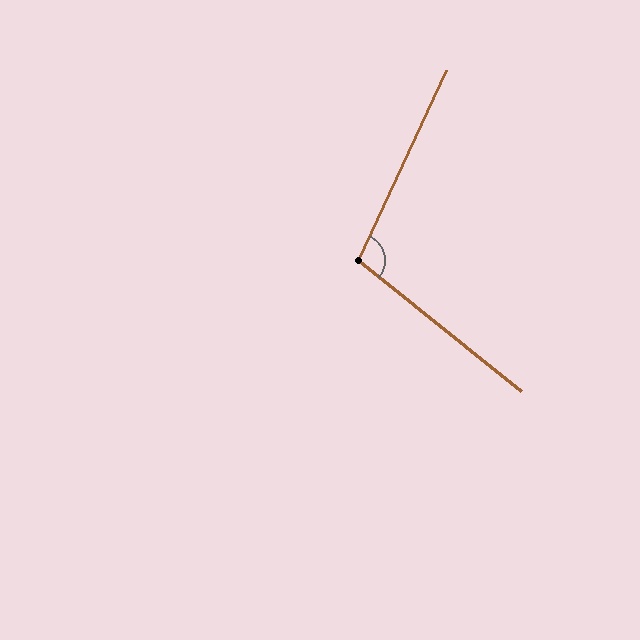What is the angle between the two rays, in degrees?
Approximately 104 degrees.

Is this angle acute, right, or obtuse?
It is obtuse.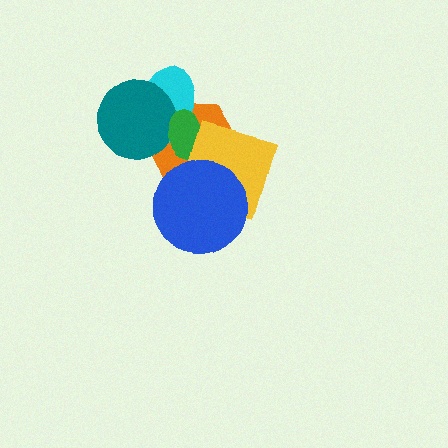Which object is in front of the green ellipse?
The yellow square is in front of the green ellipse.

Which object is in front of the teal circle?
The green ellipse is in front of the teal circle.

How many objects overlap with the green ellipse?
4 objects overlap with the green ellipse.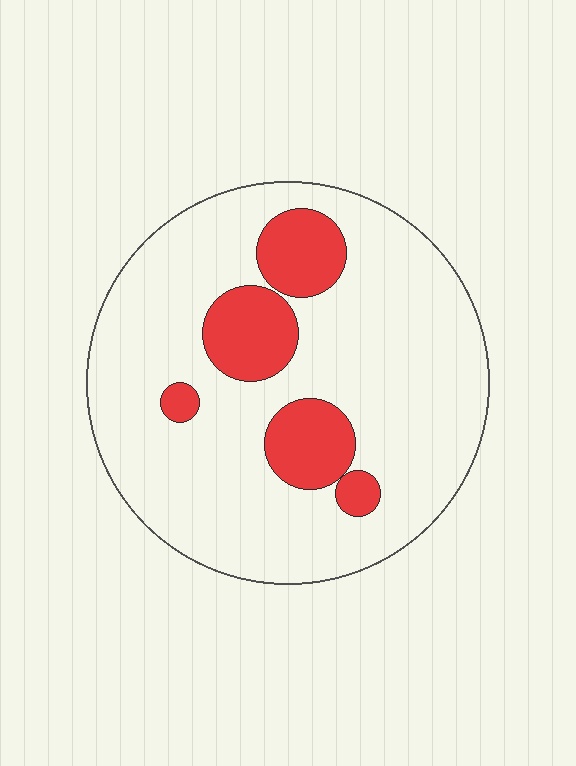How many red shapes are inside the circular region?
5.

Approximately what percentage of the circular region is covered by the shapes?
Approximately 20%.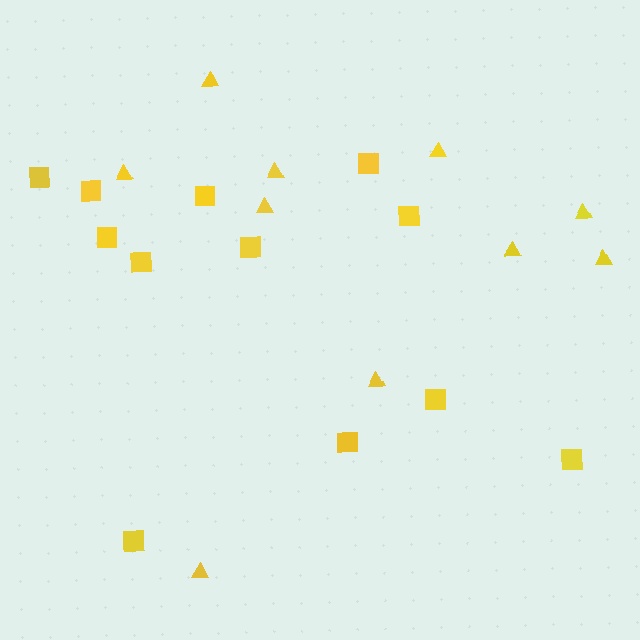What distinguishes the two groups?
There are 2 groups: one group of triangles (10) and one group of squares (12).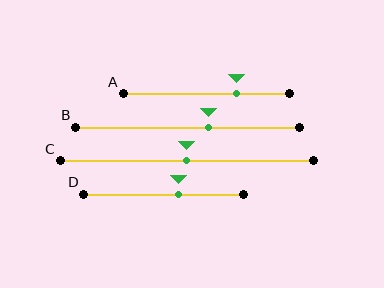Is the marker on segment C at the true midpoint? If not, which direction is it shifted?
Yes, the marker on segment C is at the true midpoint.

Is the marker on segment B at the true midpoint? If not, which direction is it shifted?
No, the marker on segment B is shifted to the right by about 9% of the segment length.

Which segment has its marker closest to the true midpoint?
Segment C has its marker closest to the true midpoint.